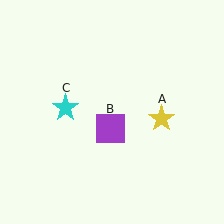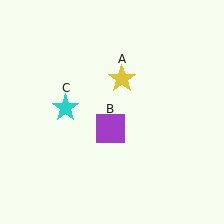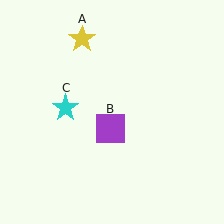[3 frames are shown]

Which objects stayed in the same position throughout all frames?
Purple square (object B) and cyan star (object C) remained stationary.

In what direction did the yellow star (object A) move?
The yellow star (object A) moved up and to the left.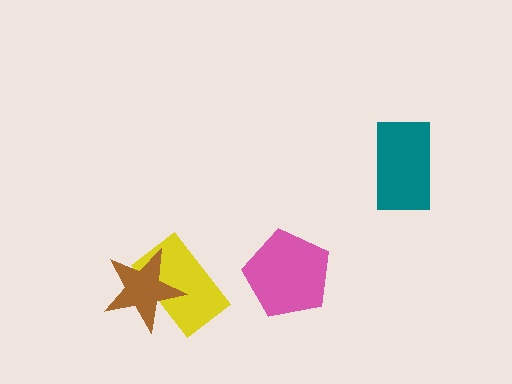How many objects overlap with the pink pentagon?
0 objects overlap with the pink pentagon.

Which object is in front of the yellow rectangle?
The brown star is in front of the yellow rectangle.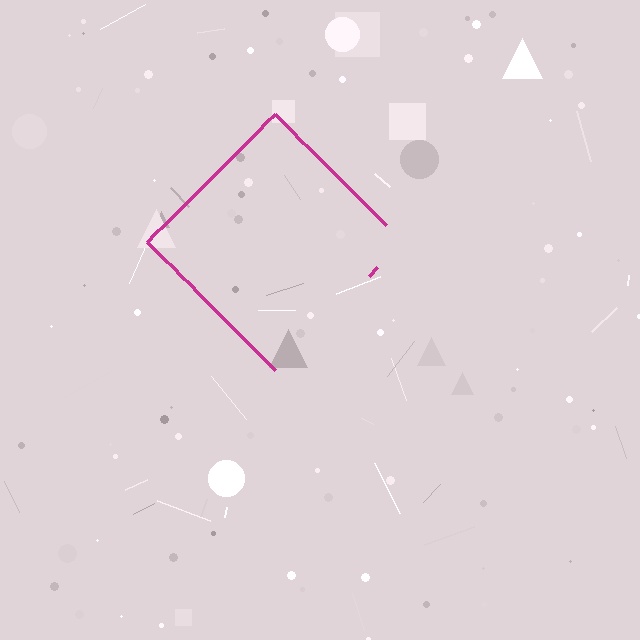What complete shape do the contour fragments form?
The contour fragments form a diamond.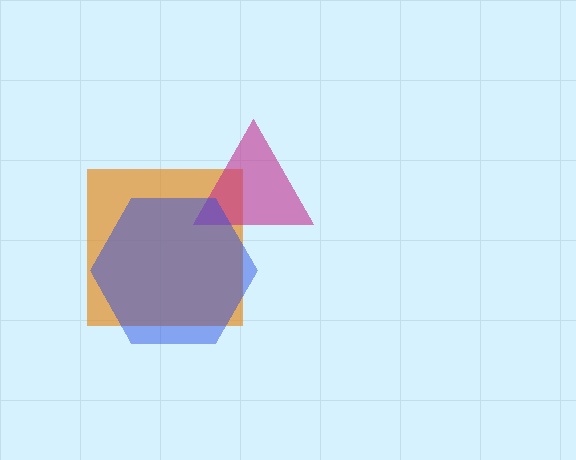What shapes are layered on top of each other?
The layered shapes are: an orange square, a magenta triangle, a blue hexagon.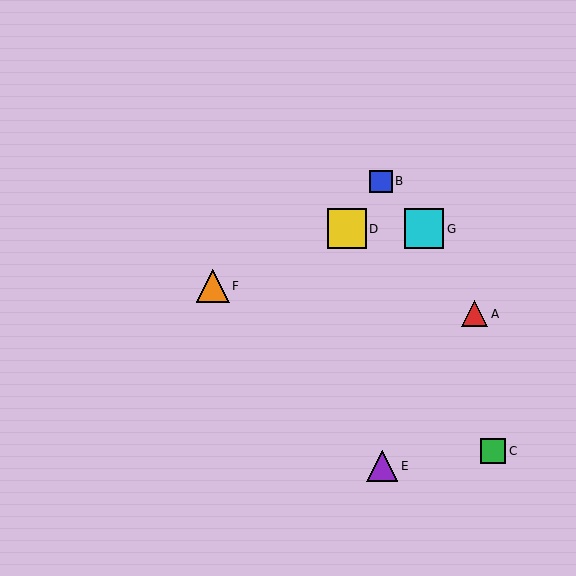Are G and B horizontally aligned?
No, G is at y≈229 and B is at y≈181.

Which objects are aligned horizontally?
Objects D, G are aligned horizontally.